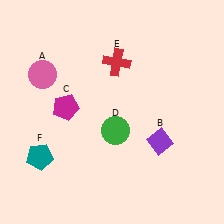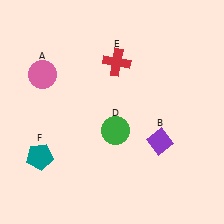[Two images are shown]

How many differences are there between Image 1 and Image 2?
There is 1 difference between the two images.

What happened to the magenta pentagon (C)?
The magenta pentagon (C) was removed in Image 2. It was in the top-left area of Image 1.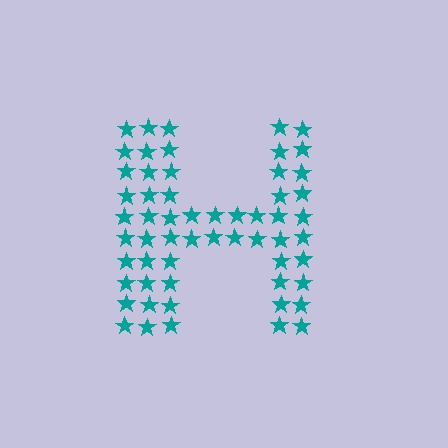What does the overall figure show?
The overall figure shows the letter H.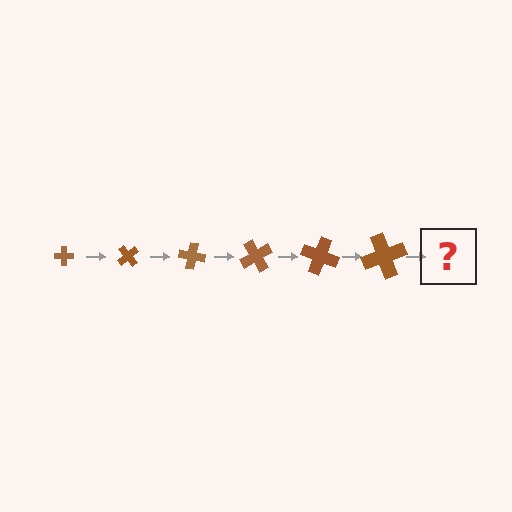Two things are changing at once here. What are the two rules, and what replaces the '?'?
The two rules are that the cross grows larger each step and it rotates 50 degrees each step. The '?' should be a cross, larger than the previous one and rotated 300 degrees from the start.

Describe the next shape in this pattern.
It should be a cross, larger than the previous one and rotated 300 degrees from the start.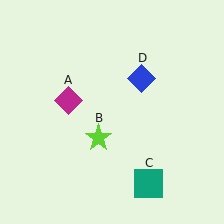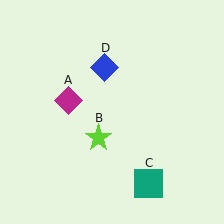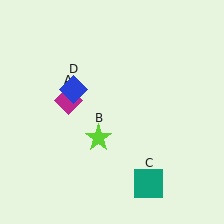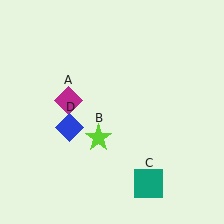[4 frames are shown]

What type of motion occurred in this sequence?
The blue diamond (object D) rotated counterclockwise around the center of the scene.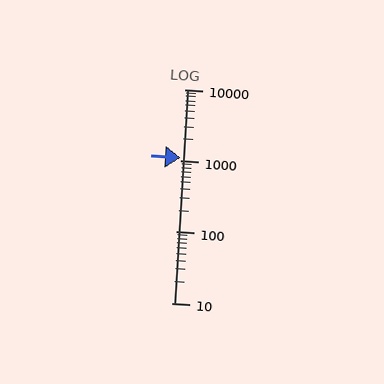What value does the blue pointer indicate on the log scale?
The pointer indicates approximately 1100.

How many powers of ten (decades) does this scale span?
The scale spans 3 decades, from 10 to 10000.